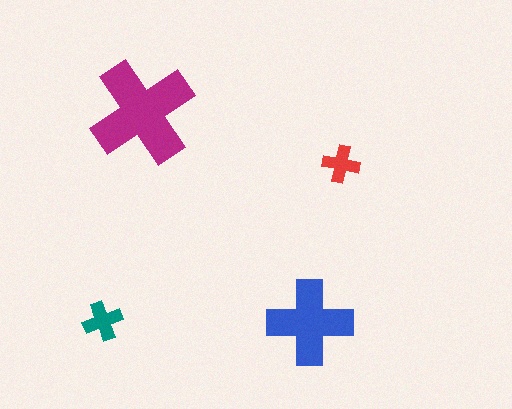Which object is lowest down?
The blue cross is bottommost.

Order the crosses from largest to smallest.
the magenta one, the blue one, the teal one, the red one.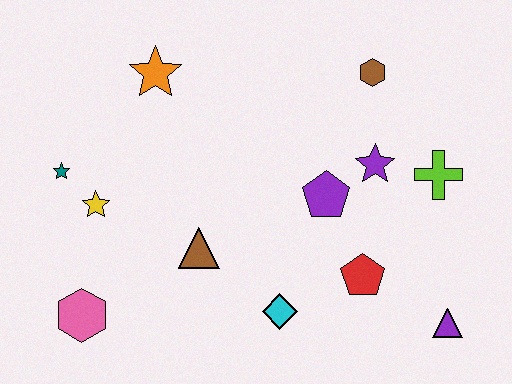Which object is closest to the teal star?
The yellow star is closest to the teal star.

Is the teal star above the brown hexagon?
No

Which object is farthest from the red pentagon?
The teal star is farthest from the red pentagon.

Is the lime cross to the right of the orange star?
Yes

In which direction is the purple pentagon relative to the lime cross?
The purple pentagon is to the left of the lime cross.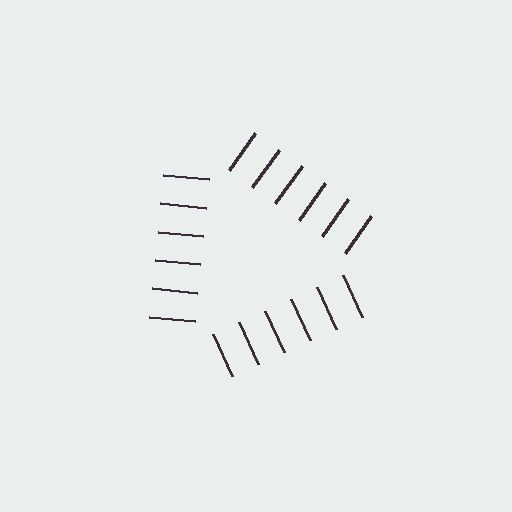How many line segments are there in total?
18 — 6 along each of the 3 edges.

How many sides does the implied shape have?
3 sides — the line-ends trace a triangle.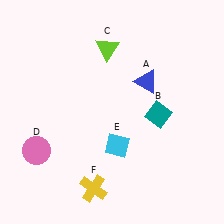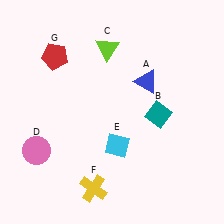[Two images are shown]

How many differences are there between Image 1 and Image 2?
There is 1 difference between the two images.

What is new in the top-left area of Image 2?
A red pentagon (G) was added in the top-left area of Image 2.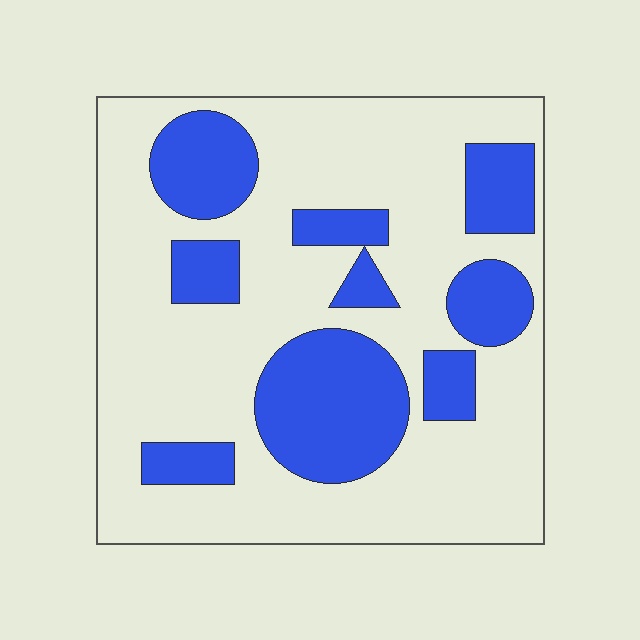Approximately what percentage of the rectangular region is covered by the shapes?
Approximately 30%.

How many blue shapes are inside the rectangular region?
9.